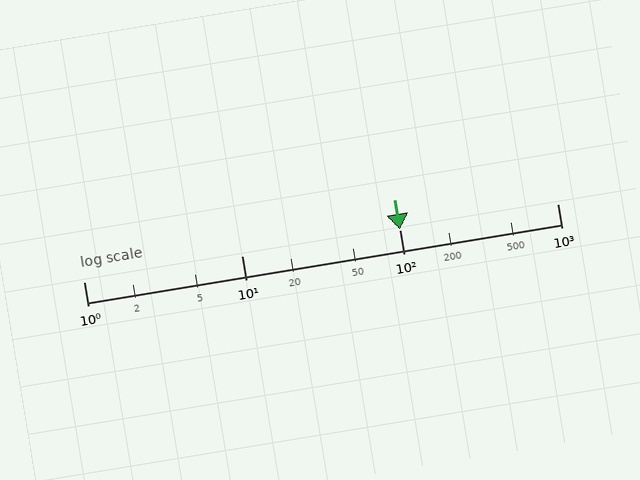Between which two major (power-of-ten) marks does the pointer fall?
The pointer is between 100 and 1000.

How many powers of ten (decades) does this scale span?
The scale spans 3 decades, from 1 to 1000.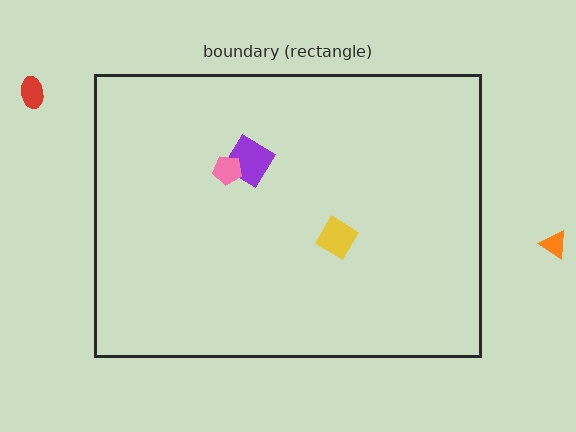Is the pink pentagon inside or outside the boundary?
Inside.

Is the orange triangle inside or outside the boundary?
Outside.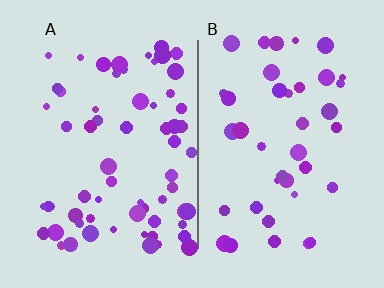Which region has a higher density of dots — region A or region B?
A (the left).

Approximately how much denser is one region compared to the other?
Approximately 1.6× — region A over region B.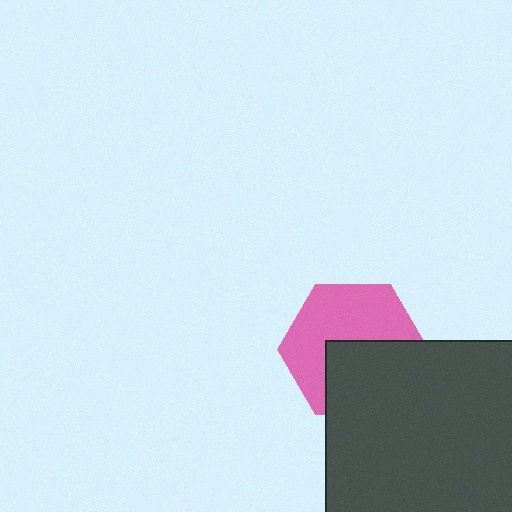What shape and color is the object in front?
The object in front is a dark gray square.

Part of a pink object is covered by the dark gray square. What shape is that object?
It is a hexagon.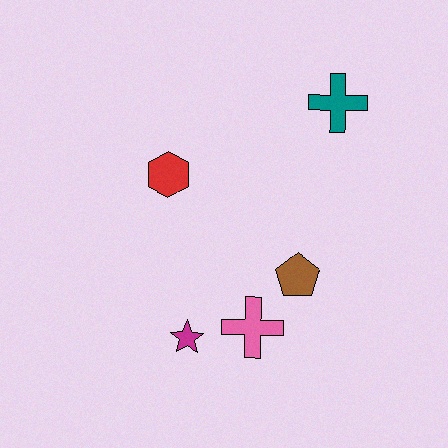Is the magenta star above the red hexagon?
No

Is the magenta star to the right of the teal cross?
No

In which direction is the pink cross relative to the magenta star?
The pink cross is to the right of the magenta star.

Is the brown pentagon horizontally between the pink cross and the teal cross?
Yes